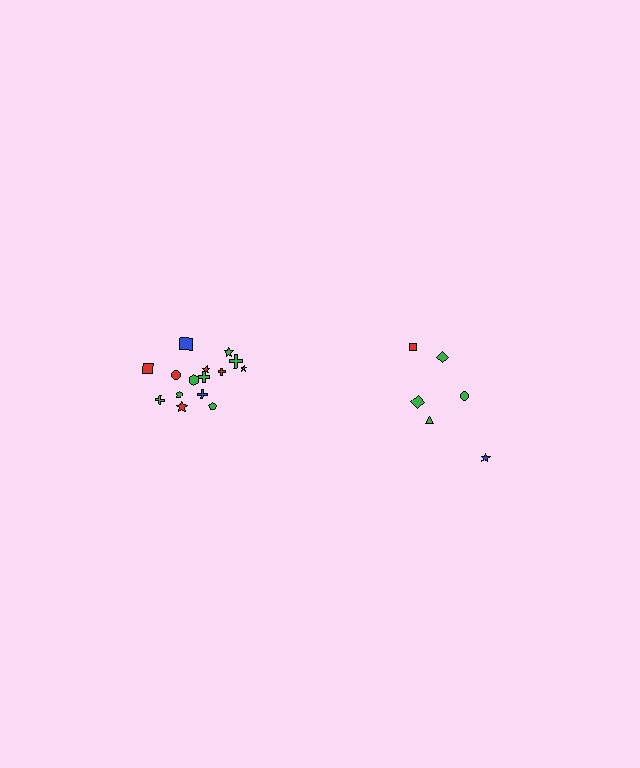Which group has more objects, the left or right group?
The left group.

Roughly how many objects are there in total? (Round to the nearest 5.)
Roughly 20 objects in total.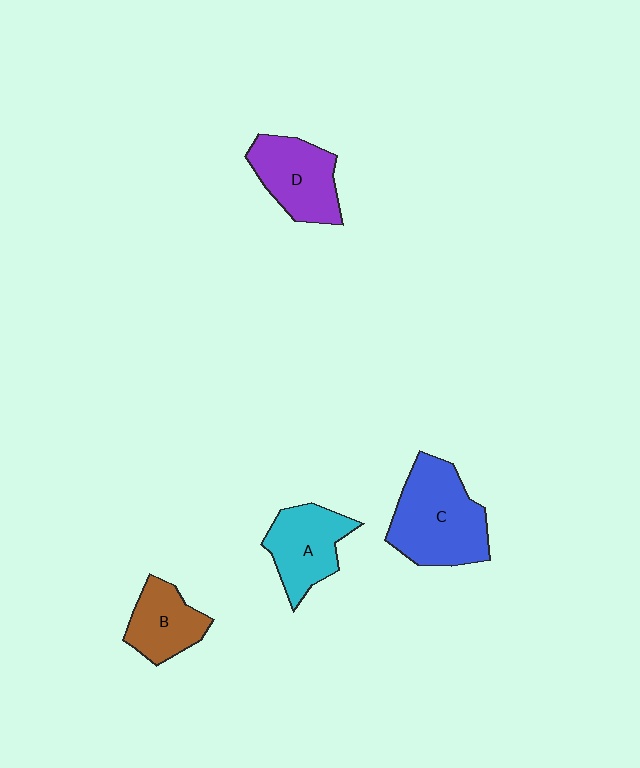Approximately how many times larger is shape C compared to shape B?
Approximately 1.8 times.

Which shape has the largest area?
Shape C (blue).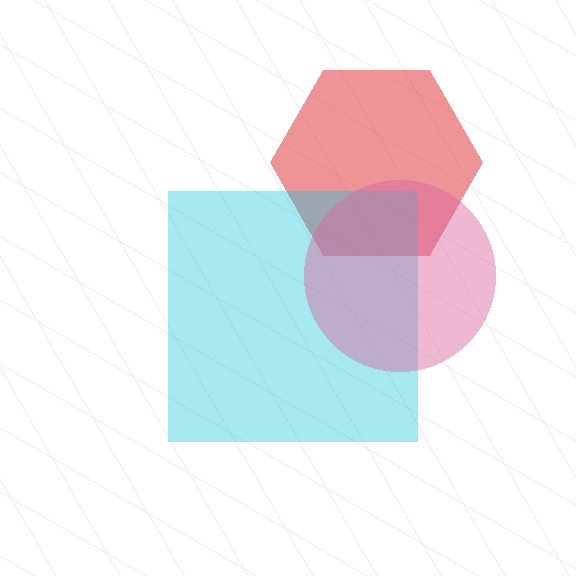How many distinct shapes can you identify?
There are 3 distinct shapes: a red hexagon, a cyan square, a pink circle.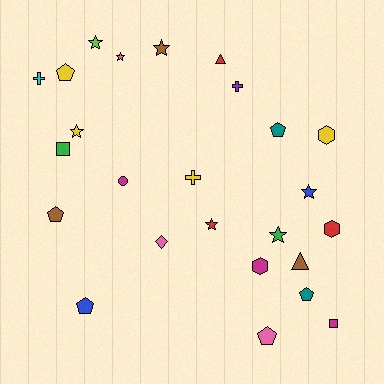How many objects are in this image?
There are 25 objects.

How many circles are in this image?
There is 1 circle.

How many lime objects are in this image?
There is 1 lime object.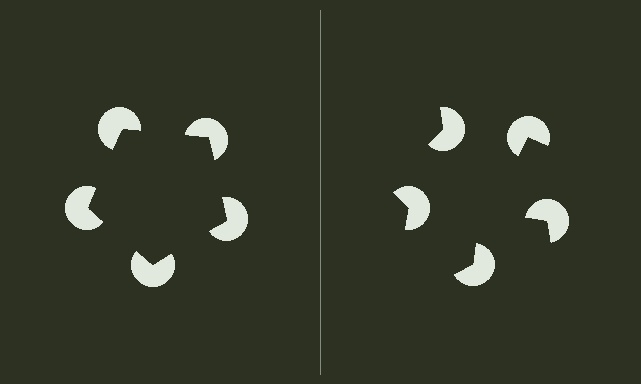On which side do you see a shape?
An illusory pentagon appears on the left side. On the right side the wedge cuts are rotated, so no coherent shape forms.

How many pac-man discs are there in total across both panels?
10 — 5 on each side.